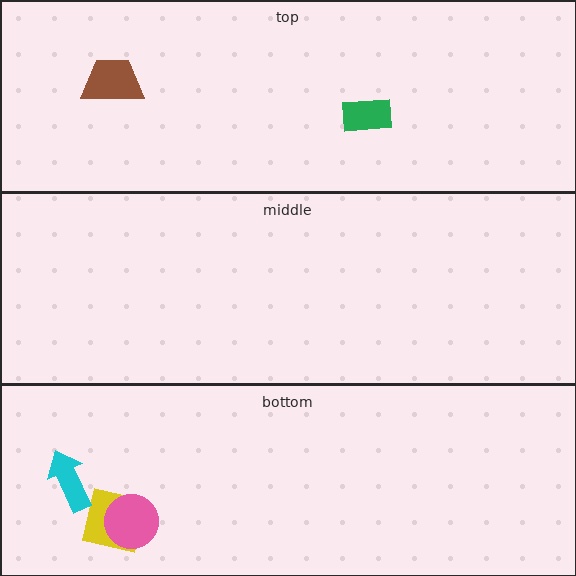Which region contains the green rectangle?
The top region.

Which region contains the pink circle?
The bottom region.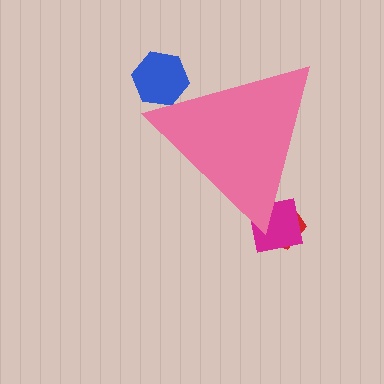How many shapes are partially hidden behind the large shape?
3 shapes are partially hidden.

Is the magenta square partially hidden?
Yes, the magenta square is partially hidden behind the pink triangle.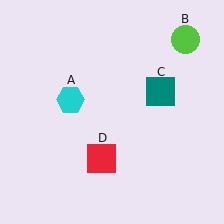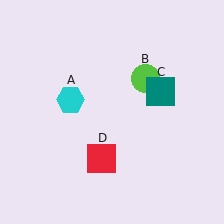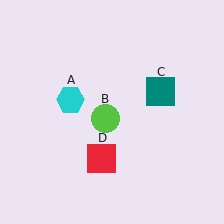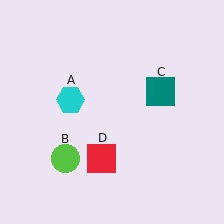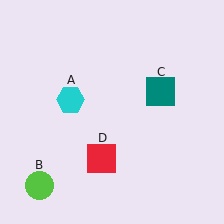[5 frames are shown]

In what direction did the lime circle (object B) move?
The lime circle (object B) moved down and to the left.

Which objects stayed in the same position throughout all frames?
Cyan hexagon (object A) and teal square (object C) and red square (object D) remained stationary.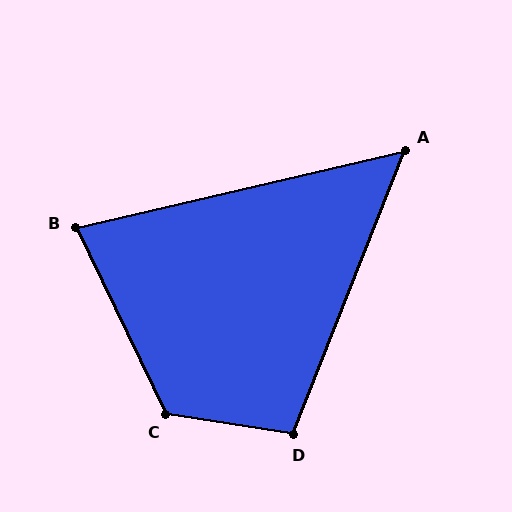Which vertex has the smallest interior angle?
A, at approximately 55 degrees.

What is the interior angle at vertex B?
Approximately 78 degrees (acute).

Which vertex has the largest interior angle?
C, at approximately 125 degrees.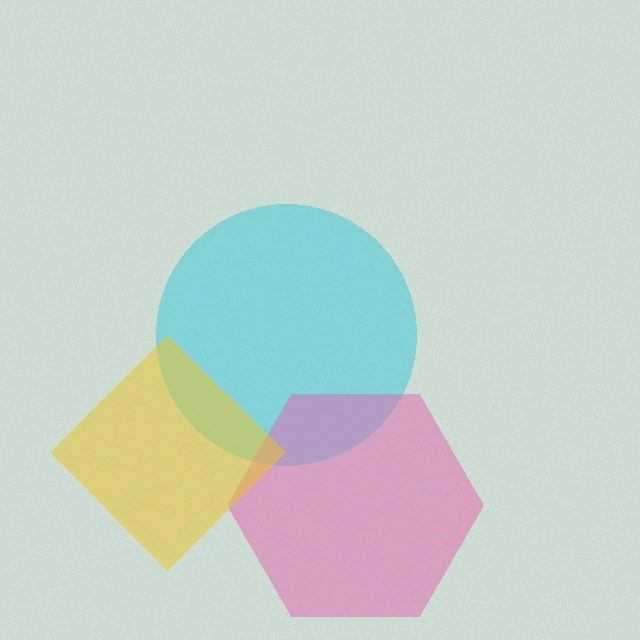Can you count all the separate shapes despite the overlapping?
Yes, there are 3 separate shapes.